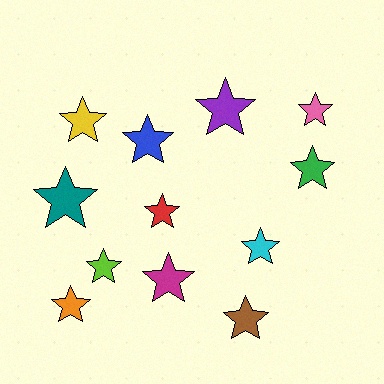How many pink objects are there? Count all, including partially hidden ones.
There is 1 pink object.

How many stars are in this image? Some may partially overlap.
There are 12 stars.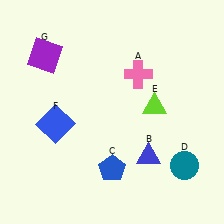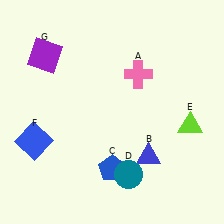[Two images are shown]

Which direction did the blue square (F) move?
The blue square (F) moved left.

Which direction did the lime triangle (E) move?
The lime triangle (E) moved right.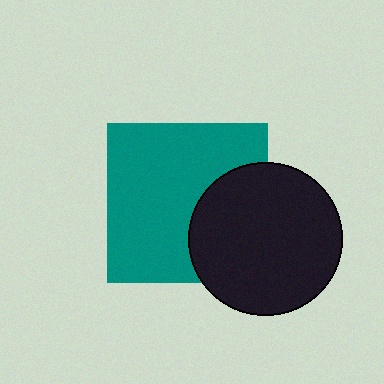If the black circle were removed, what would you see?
You would see the complete teal square.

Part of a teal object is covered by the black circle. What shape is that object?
It is a square.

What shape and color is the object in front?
The object in front is a black circle.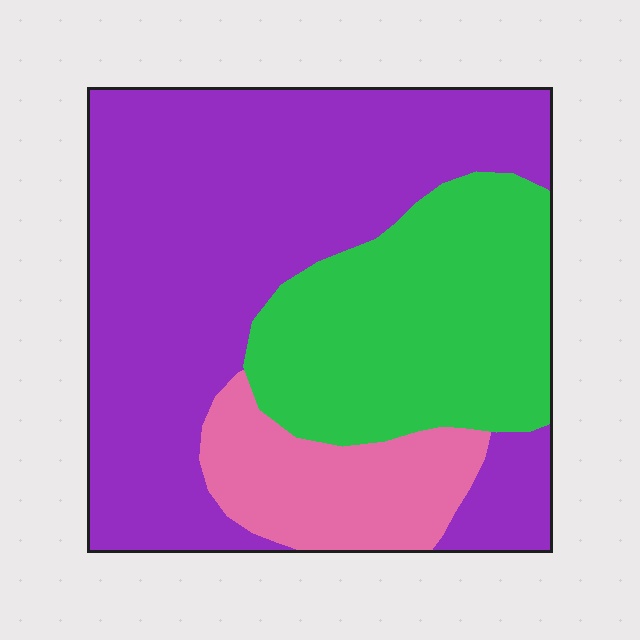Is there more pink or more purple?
Purple.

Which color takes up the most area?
Purple, at roughly 55%.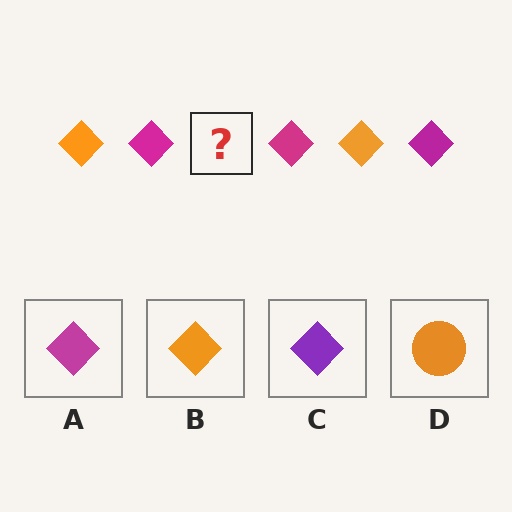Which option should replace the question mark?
Option B.